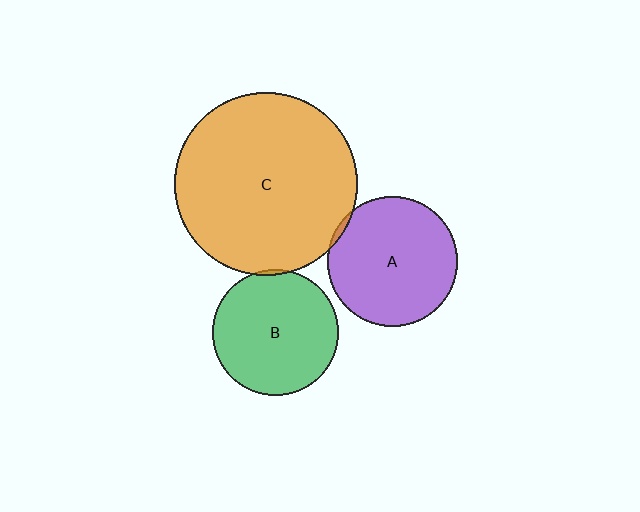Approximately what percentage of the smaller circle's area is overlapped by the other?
Approximately 5%.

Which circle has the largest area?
Circle C (orange).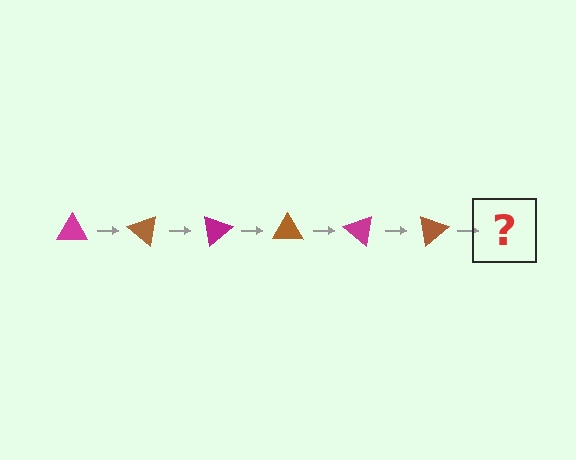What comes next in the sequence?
The next element should be a magenta triangle, rotated 240 degrees from the start.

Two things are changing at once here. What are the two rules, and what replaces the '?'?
The two rules are that it rotates 40 degrees each step and the color cycles through magenta and brown. The '?' should be a magenta triangle, rotated 240 degrees from the start.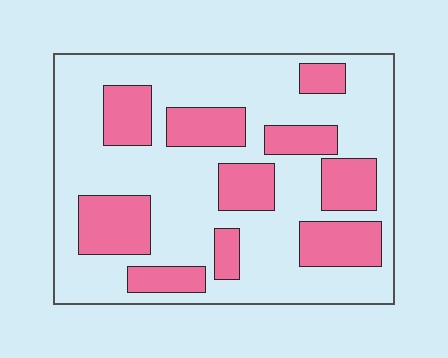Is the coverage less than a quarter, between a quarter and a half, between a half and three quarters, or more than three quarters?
Between a quarter and a half.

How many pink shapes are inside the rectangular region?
10.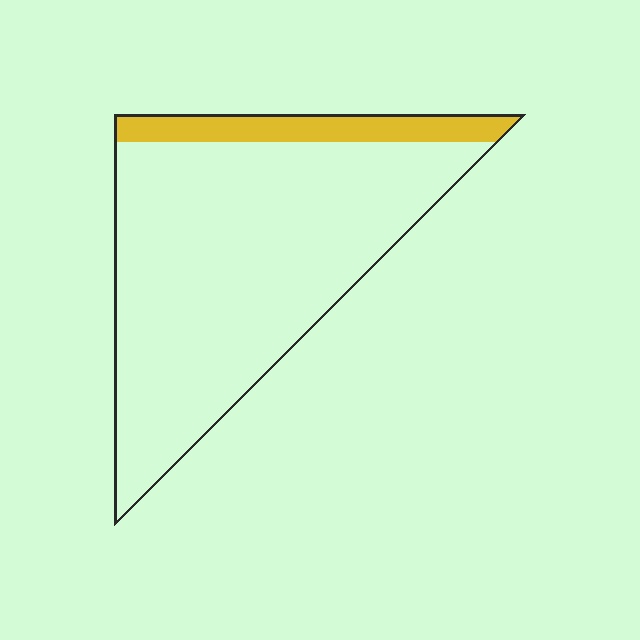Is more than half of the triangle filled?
No.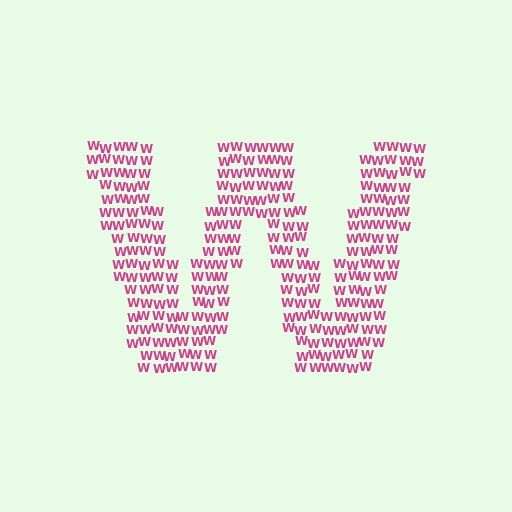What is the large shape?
The large shape is the letter W.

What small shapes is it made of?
It is made of small letter W's.